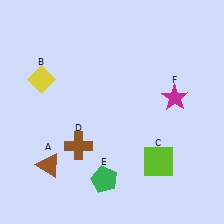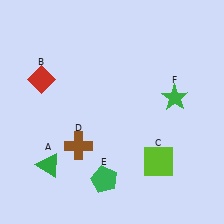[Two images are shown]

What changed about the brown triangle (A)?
In Image 1, A is brown. In Image 2, it changed to green.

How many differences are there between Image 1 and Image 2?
There are 3 differences between the two images.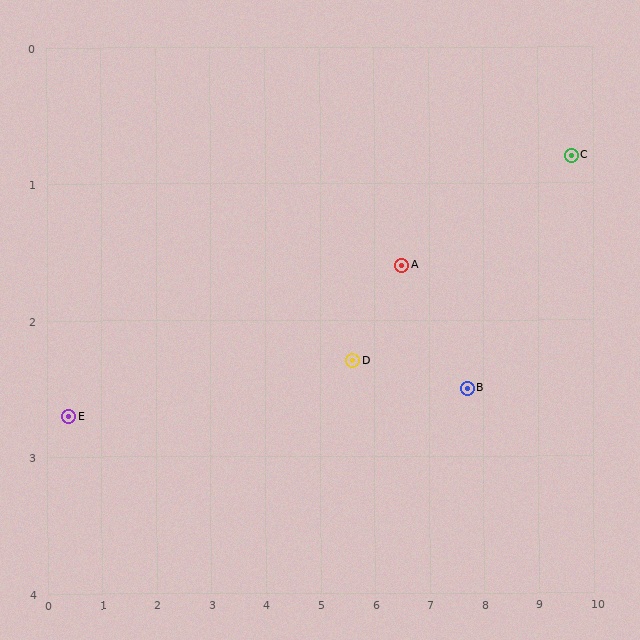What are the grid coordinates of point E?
Point E is at approximately (0.4, 2.7).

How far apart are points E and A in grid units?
Points E and A are about 6.2 grid units apart.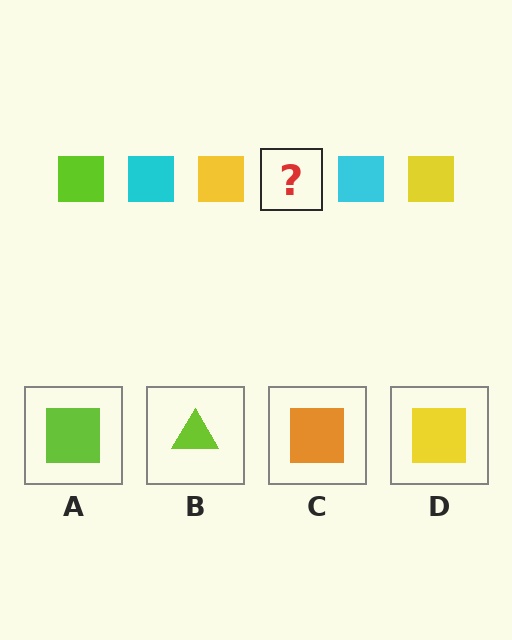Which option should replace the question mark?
Option A.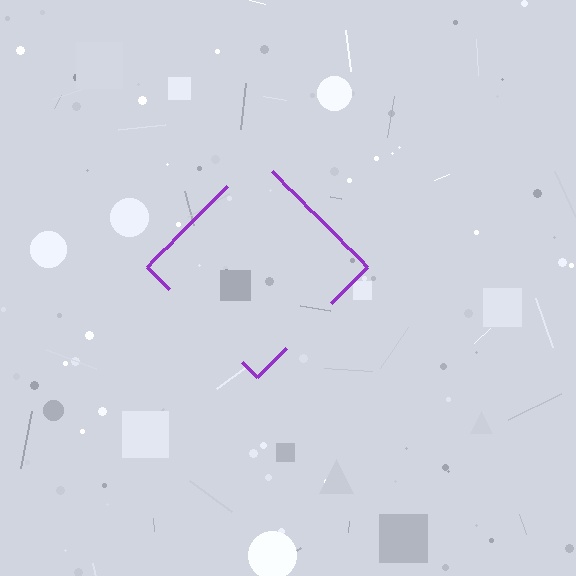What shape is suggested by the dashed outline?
The dashed outline suggests a diamond.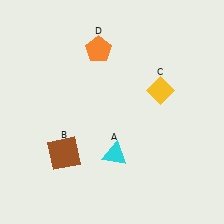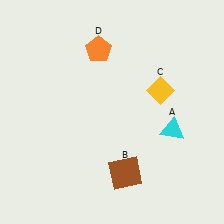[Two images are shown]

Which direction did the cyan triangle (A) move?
The cyan triangle (A) moved right.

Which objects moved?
The objects that moved are: the cyan triangle (A), the brown square (B).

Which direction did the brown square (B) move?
The brown square (B) moved right.